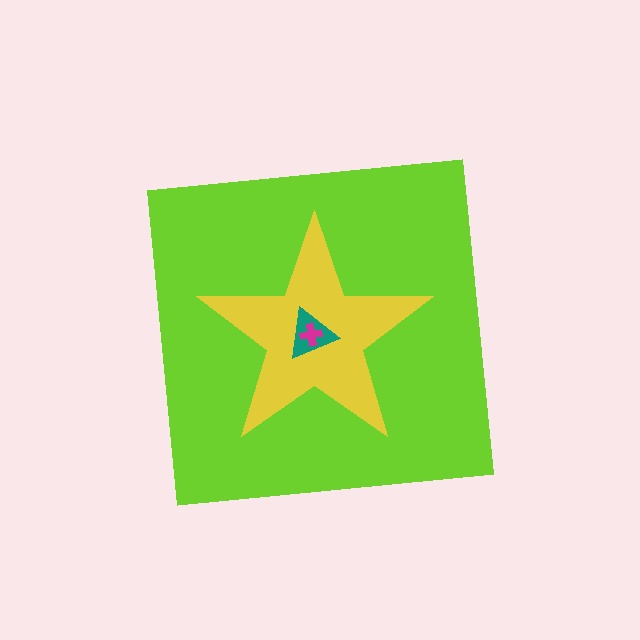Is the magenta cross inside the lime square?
Yes.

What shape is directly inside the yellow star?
The teal triangle.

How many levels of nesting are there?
4.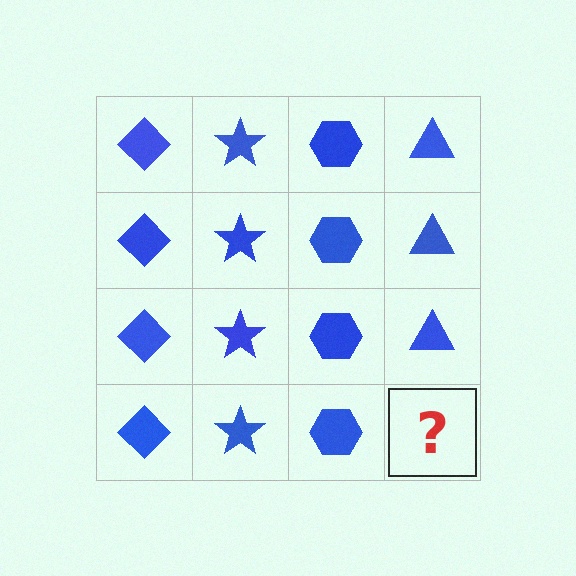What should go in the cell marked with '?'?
The missing cell should contain a blue triangle.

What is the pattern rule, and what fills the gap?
The rule is that each column has a consistent shape. The gap should be filled with a blue triangle.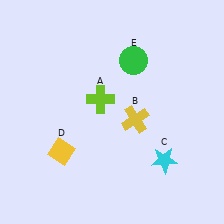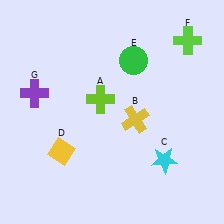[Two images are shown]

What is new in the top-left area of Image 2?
A purple cross (G) was added in the top-left area of Image 2.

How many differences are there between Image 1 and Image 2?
There are 2 differences between the two images.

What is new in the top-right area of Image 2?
A lime cross (F) was added in the top-right area of Image 2.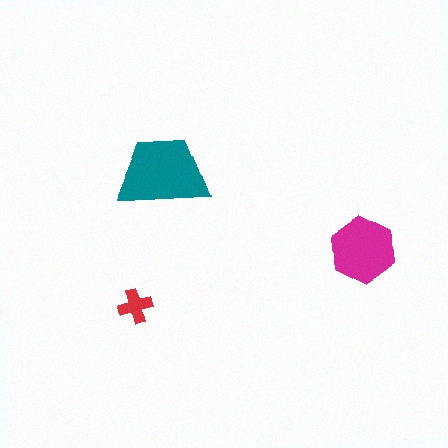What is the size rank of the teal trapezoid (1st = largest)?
1st.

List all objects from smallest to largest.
The red cross, the magenta hexagon, the teal trapezoid.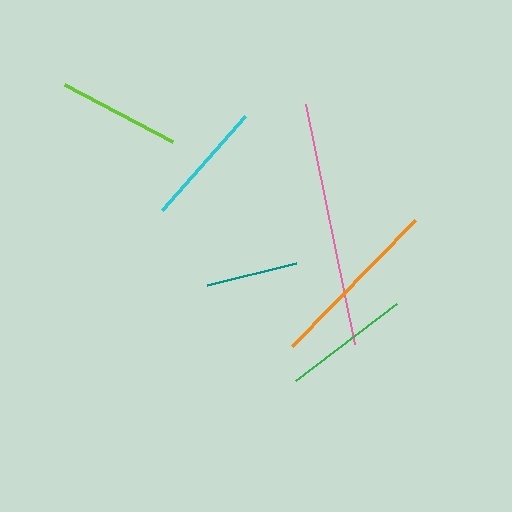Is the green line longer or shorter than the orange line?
The orange line is longer than the green line.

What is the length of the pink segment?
The pink segment is approximately 245 pixels long.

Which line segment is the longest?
The pink line is the longest at approximately 245 pixels.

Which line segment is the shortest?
The teal line is the shortest at approximately 91 pixels.